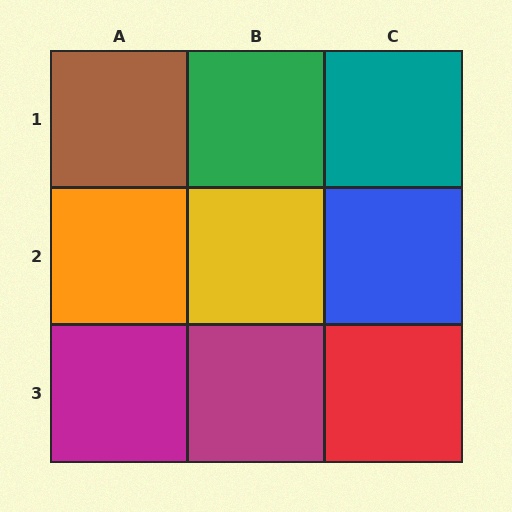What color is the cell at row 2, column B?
Yellow.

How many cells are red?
1 cell is red.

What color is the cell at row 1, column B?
Green.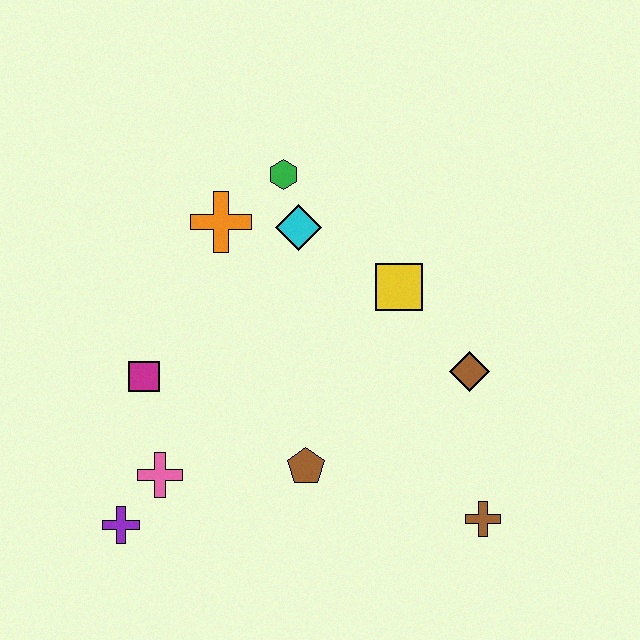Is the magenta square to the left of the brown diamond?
Yes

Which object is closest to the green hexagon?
The cyan diamond is closest to the green hexagon.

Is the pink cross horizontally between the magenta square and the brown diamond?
Yes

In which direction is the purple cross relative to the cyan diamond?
The purple cross is below the cyan diamond.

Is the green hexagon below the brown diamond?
No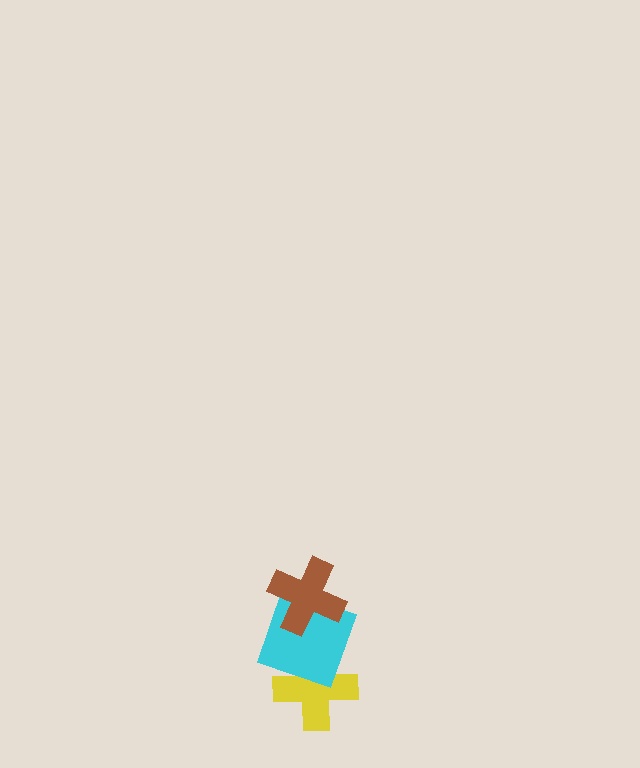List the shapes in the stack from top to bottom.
From top to bottom: the brown cross, the cyan square, the yellow cross.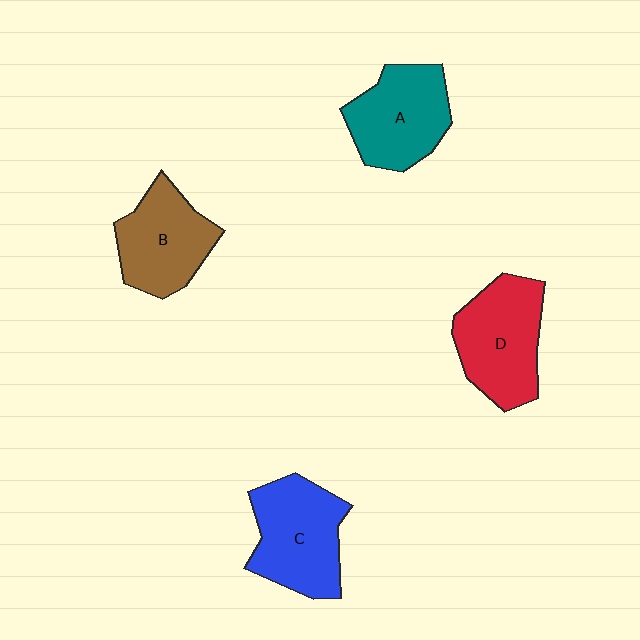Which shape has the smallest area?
Shape B (brown).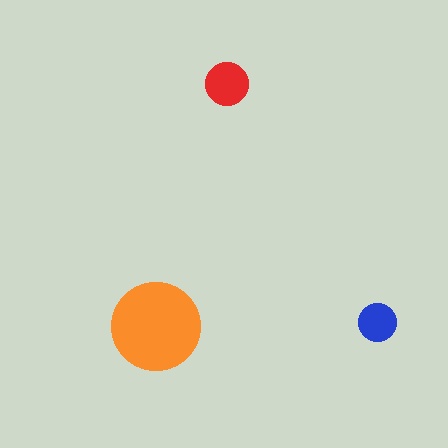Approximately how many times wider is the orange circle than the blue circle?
About 2.5 times wider.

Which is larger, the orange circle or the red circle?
The orange one.